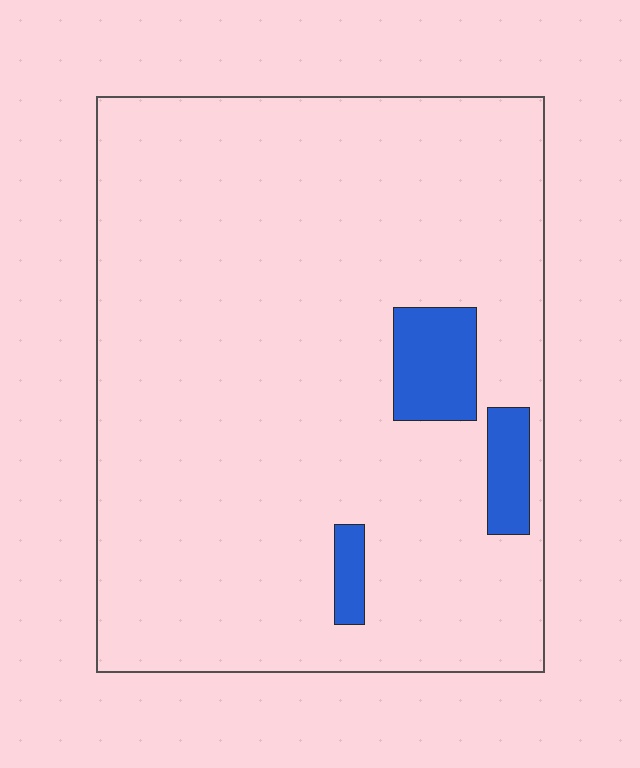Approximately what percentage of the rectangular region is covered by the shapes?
Approximately 5%.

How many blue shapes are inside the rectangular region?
3.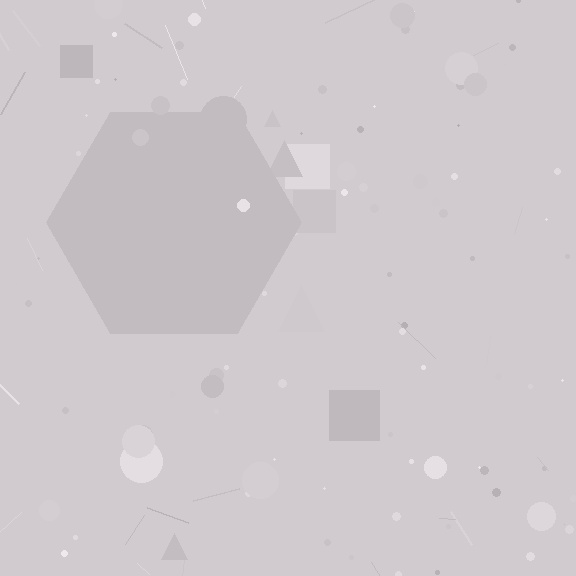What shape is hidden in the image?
A hexagon is hidden in the image.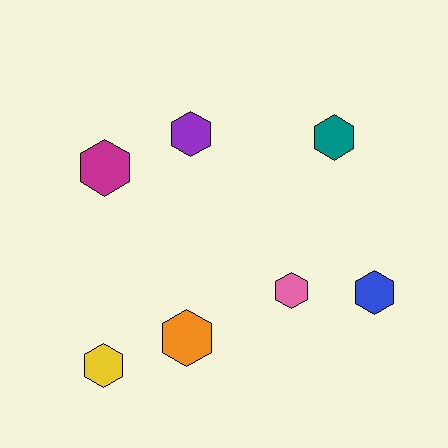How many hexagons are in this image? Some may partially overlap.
There are 7 hexagons.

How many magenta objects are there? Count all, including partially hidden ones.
There is 1 magenta object.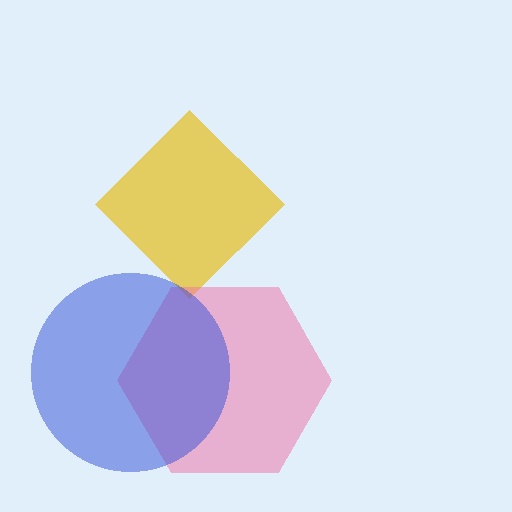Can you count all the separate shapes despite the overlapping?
Yes, there are 3 separate shapes.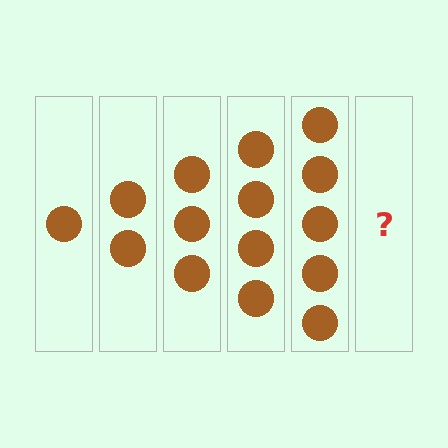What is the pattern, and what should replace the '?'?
The pattern is that each step adds one more circle. The '?' should be 6 circles.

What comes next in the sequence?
The next element should be 6 circles.